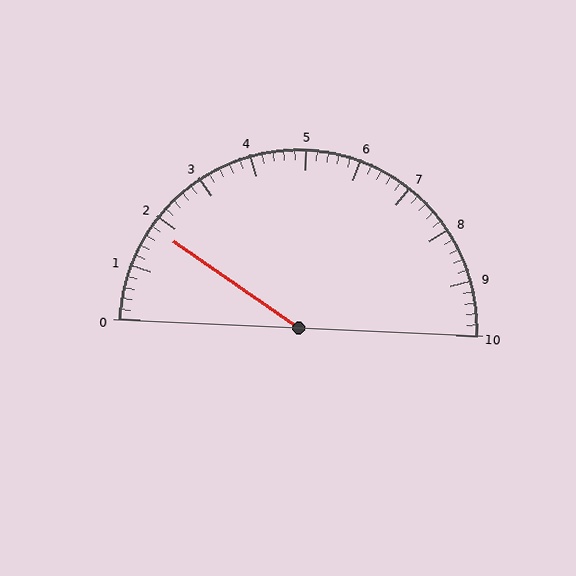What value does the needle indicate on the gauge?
The needle indicates approximately 1.8.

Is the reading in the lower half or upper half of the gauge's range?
The reading is in the lower half of the range (0 to 10).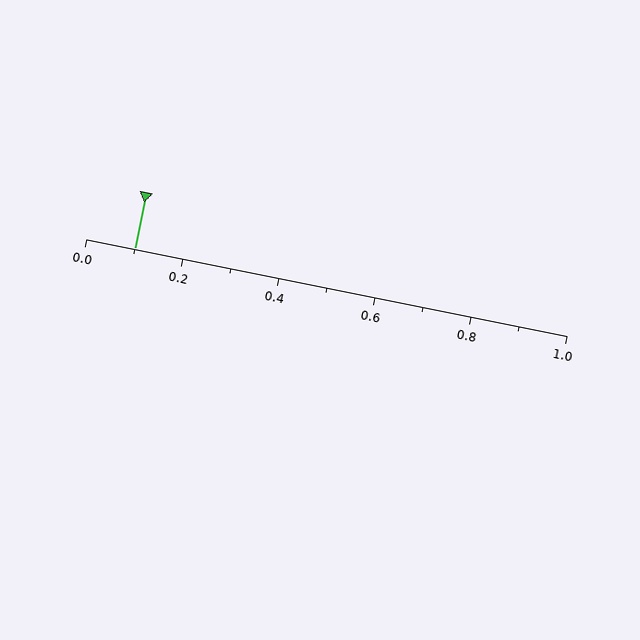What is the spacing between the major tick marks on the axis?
The major ticks are spaced 0.2 apart.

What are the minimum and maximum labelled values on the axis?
The axis runs from 0.0 to 1.0.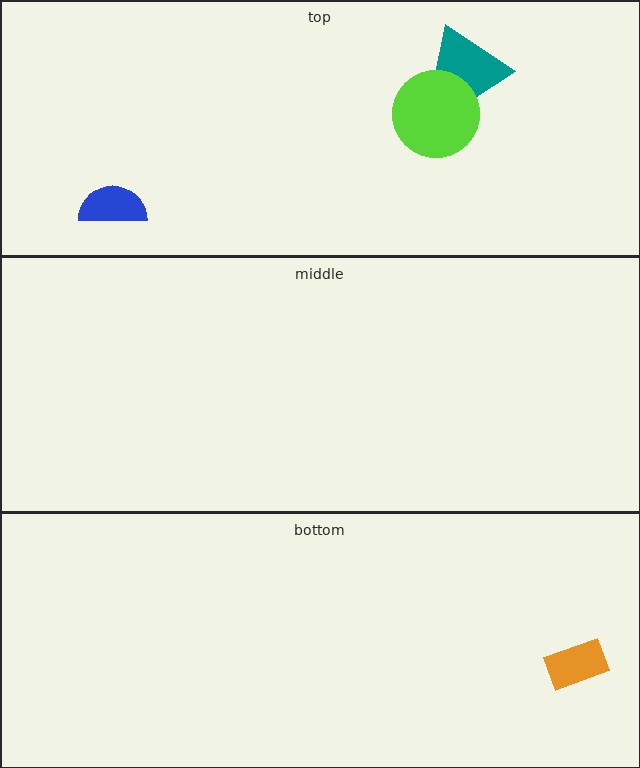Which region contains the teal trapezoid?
The top region.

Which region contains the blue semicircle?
The top region.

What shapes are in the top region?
The blue semicircle, the teal trapezoid, the lime circle.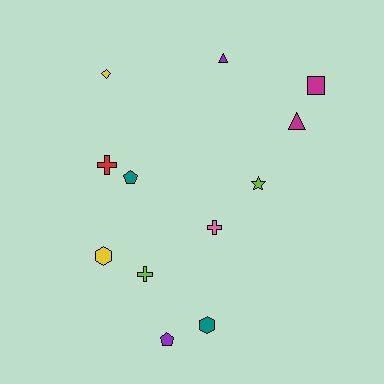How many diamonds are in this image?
There is 1 diamond.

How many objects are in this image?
There are 12 objects.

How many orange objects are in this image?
There are no orange objects.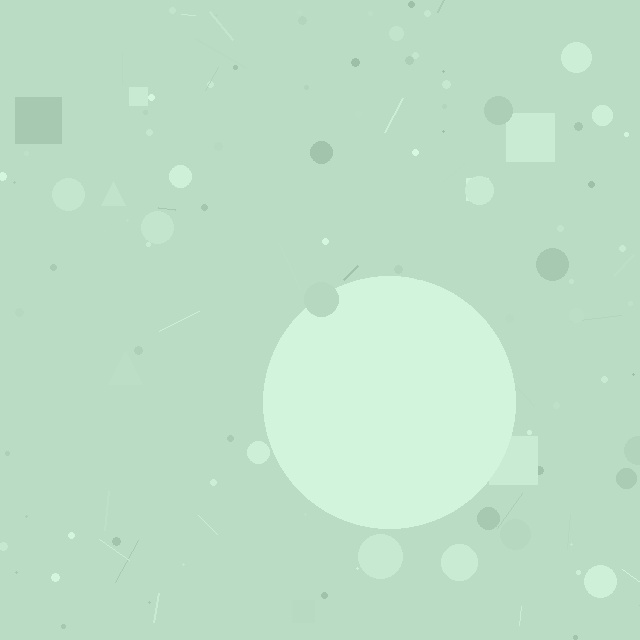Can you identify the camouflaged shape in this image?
The camouflaged shape is a circle.